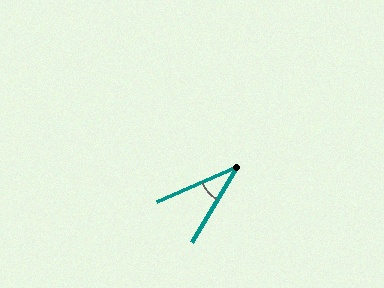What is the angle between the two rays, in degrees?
Approximately 35 degrees.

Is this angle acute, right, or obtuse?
It is acute.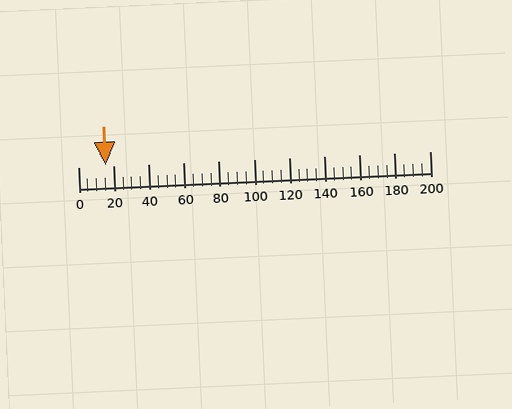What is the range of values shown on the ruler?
The ruler shows values from 0 to 200.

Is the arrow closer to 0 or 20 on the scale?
The arrow is closer to 20.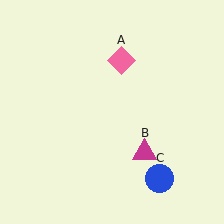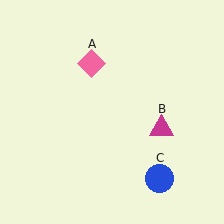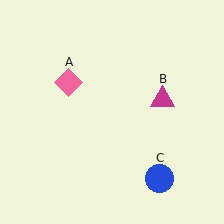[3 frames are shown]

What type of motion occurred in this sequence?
The pink diamond (object A), magenta triangle (object B) rotated counterclockwise around the center of the scene.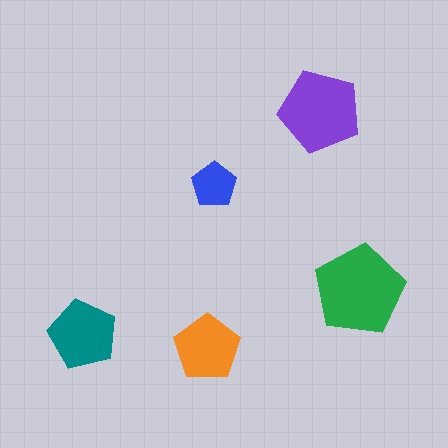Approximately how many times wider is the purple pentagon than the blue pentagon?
About 2 times wider.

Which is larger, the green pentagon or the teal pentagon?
The green one.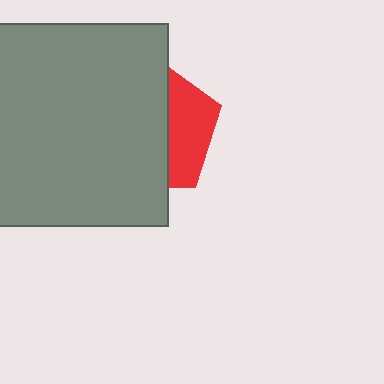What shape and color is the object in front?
The object in front is a gray square.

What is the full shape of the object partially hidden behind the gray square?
The partially hidden object is a red pentagon.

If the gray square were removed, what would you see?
You would see the complete red pentagon.